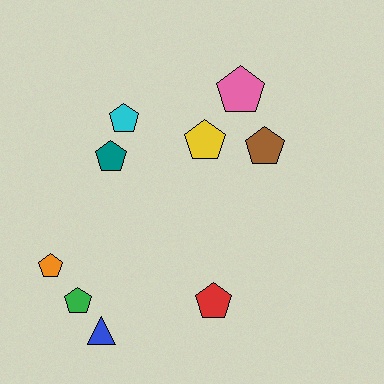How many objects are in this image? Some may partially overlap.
There are 9 objects.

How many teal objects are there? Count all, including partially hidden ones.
There is 1 teal object.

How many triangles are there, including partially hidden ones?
There is 1 triangle.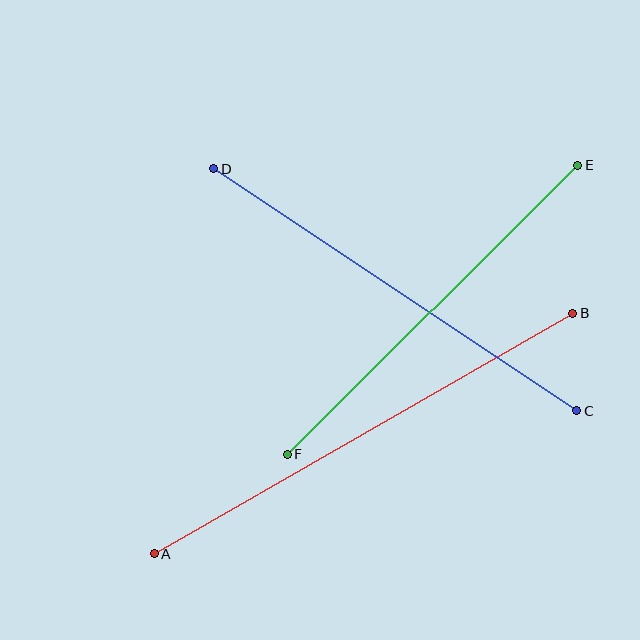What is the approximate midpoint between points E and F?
The midpoint is at approximately (432, 310) pixels.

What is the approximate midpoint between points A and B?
The midpoint is at approximately (363, 433) pixels.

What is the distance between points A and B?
The distance is approximately 483 pixels.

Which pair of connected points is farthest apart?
Points A and B are farthest apart.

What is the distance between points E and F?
The distance is approximately 410 pixels.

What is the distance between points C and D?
The distance is approximately 436 pixels.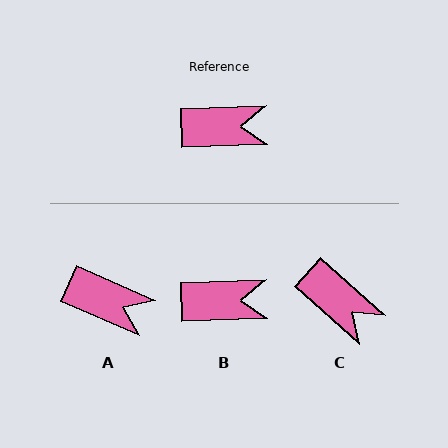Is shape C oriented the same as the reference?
No, it is off by about 44 degrees.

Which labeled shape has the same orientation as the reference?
B.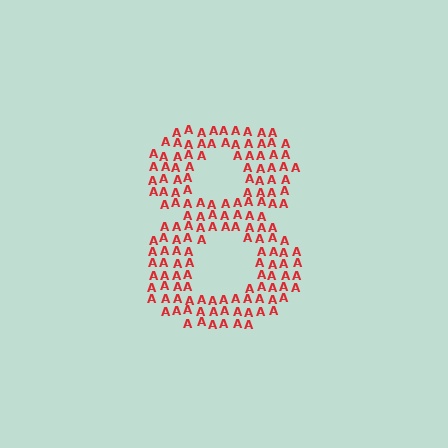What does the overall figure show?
The overall figure shows the digit 8.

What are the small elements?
The small elements are letter A's.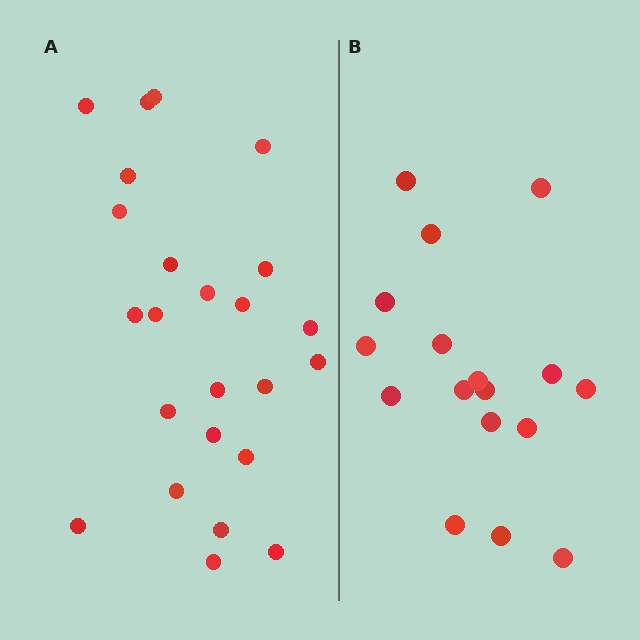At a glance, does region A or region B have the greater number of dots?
Region A (the left region) has more dots.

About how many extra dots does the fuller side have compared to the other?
Region A has roughly 8 or so more dots than region B.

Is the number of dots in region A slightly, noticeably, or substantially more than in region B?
Region A has noticeably more, but not dramatically so. The ratio is roughly 1.4 to 1.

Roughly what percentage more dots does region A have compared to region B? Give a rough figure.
About 40% more.